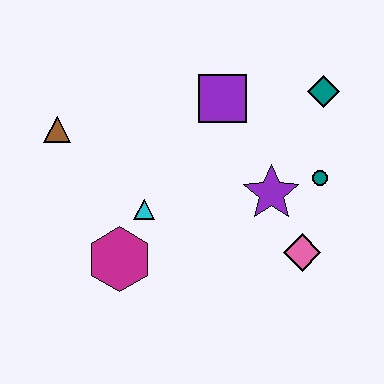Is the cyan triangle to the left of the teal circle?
Yes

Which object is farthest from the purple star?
The brown triangle is farthest from the purple star.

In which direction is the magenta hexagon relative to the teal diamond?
The magenta hexagon is to the left of the teal diamond.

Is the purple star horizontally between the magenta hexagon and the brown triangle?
No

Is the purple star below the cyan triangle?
No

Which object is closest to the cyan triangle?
The magenta hexagon is closest to the cyan triangle.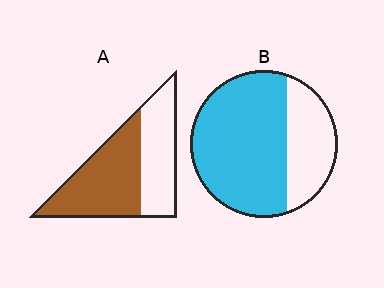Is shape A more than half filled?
Yes.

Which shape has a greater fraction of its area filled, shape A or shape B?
Shape B.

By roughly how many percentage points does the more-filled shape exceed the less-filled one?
By roughly 10 percentage points (B over A).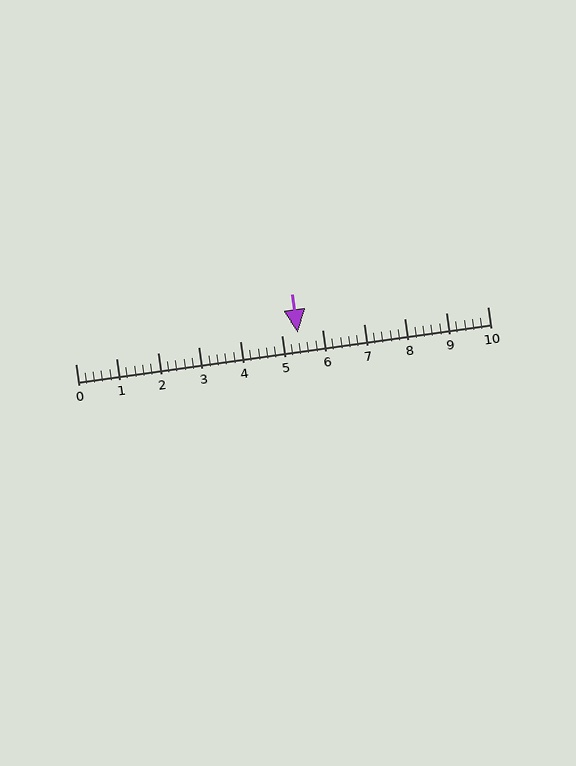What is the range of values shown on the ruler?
The ruler shows values from 0 to 10.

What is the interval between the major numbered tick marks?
The major tick marks are spaced 1 units apart.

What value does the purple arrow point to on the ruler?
The purple arrow points to approximately 5.4.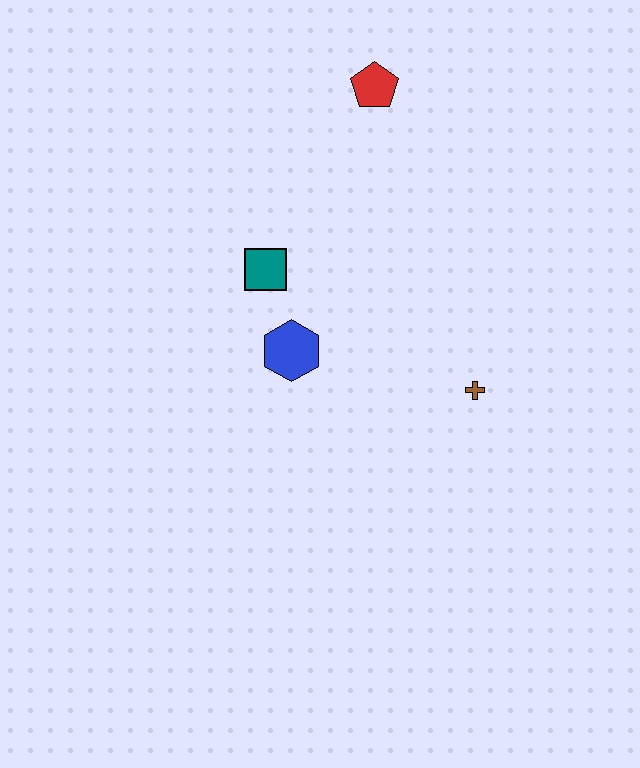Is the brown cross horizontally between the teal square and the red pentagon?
No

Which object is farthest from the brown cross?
The red pentagon is farthest from the brown cross.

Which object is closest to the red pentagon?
The teal square is closest to the red pentagon.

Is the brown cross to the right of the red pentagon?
Yes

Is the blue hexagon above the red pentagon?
No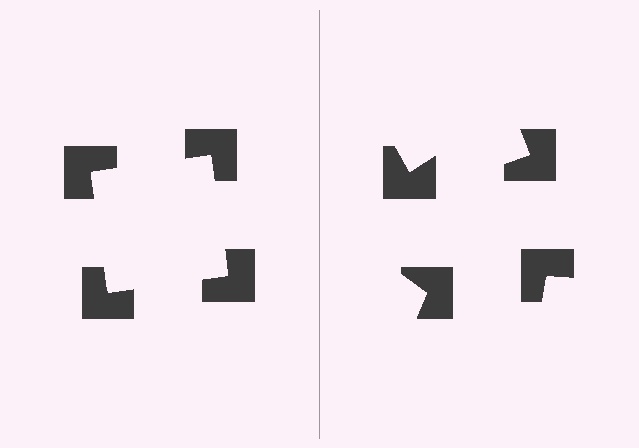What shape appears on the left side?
An illusory square.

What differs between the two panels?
The notched squares are positioned identically on both sides; only the wedge orientations differ. On the left they align to a square; on the right they are misaligned.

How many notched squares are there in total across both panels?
8 — 4 on each side.